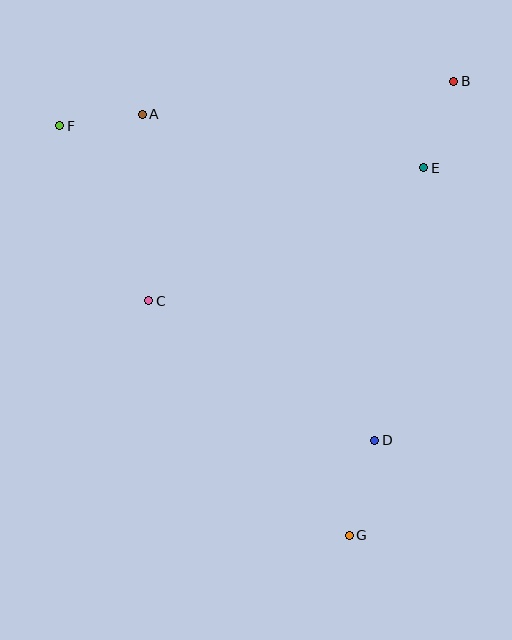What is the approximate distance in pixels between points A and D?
The distance between A and D is approximately 401 pixels.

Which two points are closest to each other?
Points A and F are closest to each other.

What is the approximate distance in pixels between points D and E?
The distance between D and E is approximately 277 pixels.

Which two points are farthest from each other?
Points F and G are farthest from each other.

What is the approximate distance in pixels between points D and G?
The distance between D and G is approximately 98 pixels.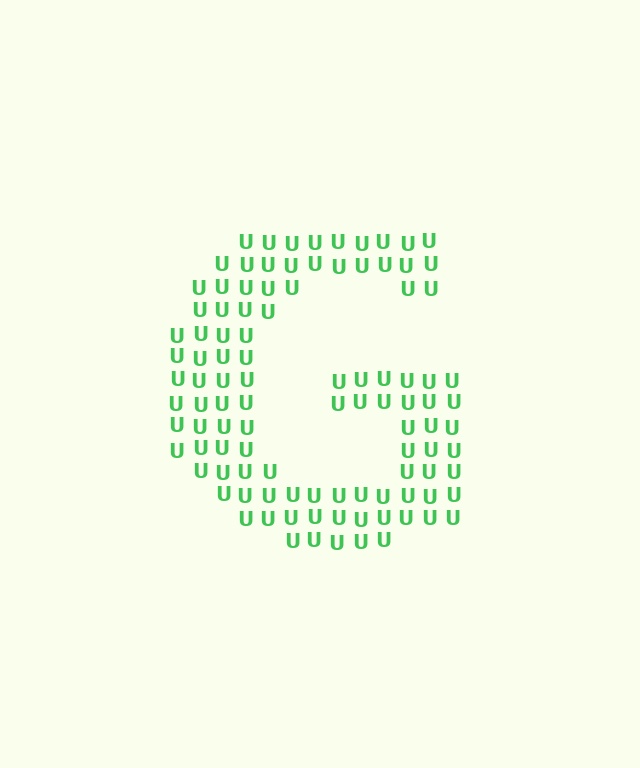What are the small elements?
The small elements are letter U's.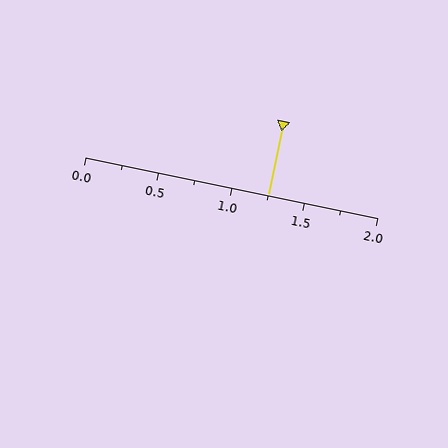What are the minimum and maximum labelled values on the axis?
The axis runs from 0.0 to 2.0.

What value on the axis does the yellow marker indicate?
The marker indicates approximately 1.25.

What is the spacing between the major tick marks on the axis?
The major ticks are spaced 0.5 apart.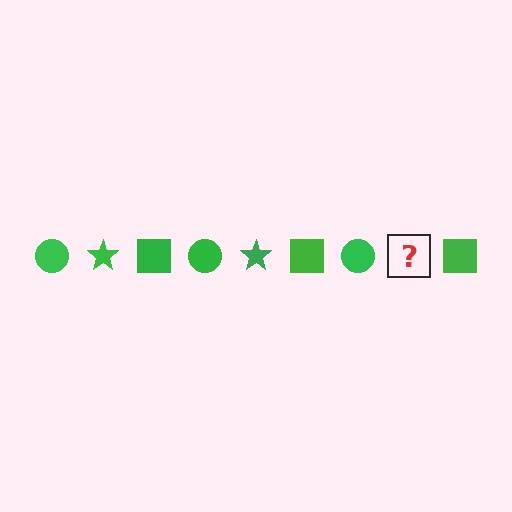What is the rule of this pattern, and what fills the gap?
The rule is that the pattern cycles through circle, star, square shapes in green. The gap should be filled with a green star.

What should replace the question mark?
The question mark should be replaced with a green star.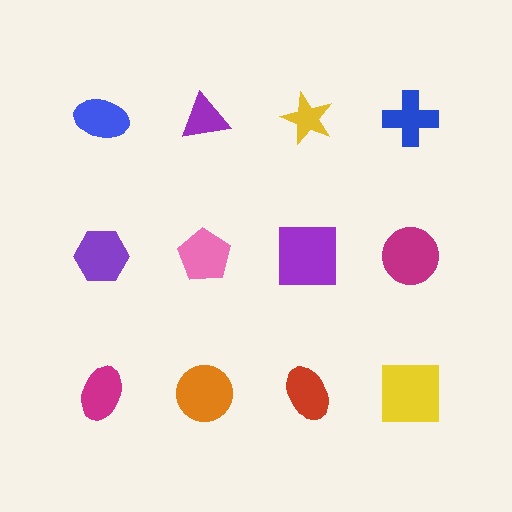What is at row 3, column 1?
A magenta ellipse.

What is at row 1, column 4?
A blue cross.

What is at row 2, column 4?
A magenta circle.